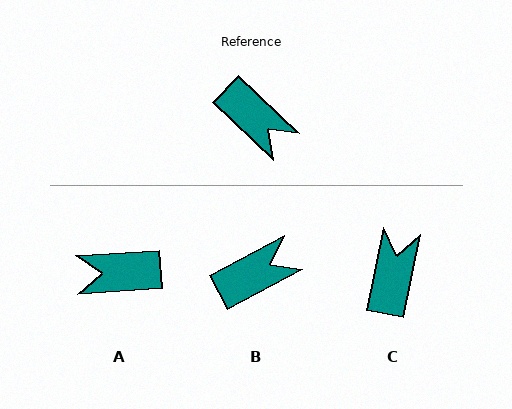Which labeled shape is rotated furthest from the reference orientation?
A, about 133 degrees away.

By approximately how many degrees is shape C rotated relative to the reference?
Approximately 122 degrees counter-clockwise.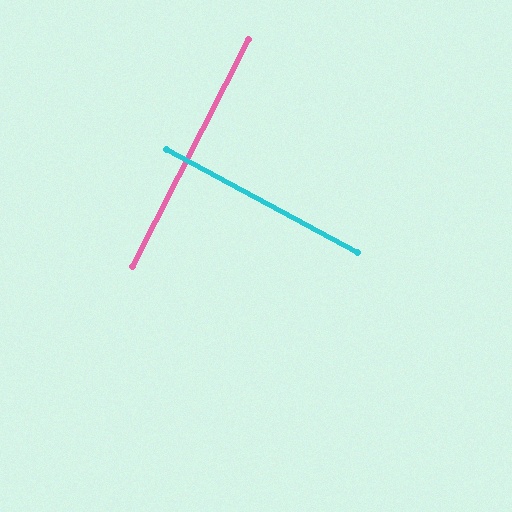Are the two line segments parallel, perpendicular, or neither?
Perpendicular — they meet at approximately 89°.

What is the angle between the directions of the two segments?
Approximately 89 degrees.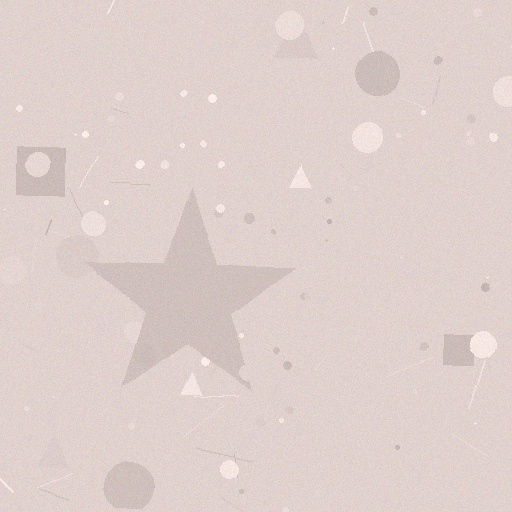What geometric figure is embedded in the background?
A star is embedded in the background.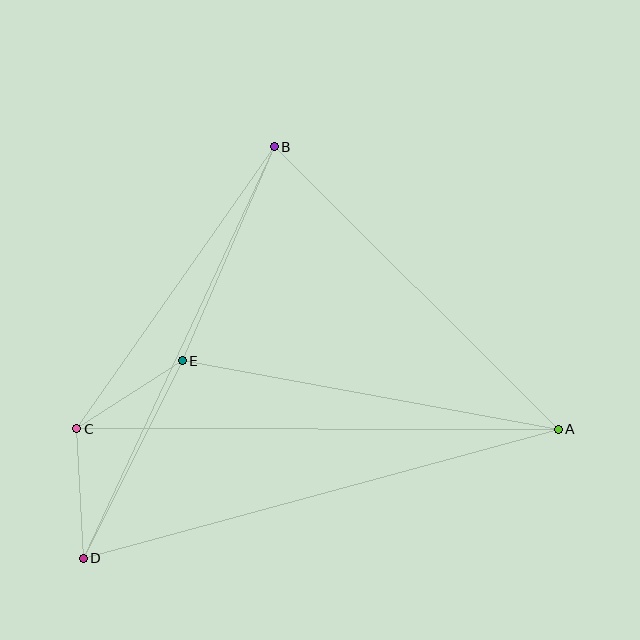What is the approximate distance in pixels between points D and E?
The distance between D and E is approximately 221 pixels.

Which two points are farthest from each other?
Points A and D are farthest from each other.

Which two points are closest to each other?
Points C and E are closest to each other.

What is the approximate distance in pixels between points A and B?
The distance between A and B is approximately 401 pixels.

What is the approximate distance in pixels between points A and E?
The distance between A and E is approximately 382 pixels.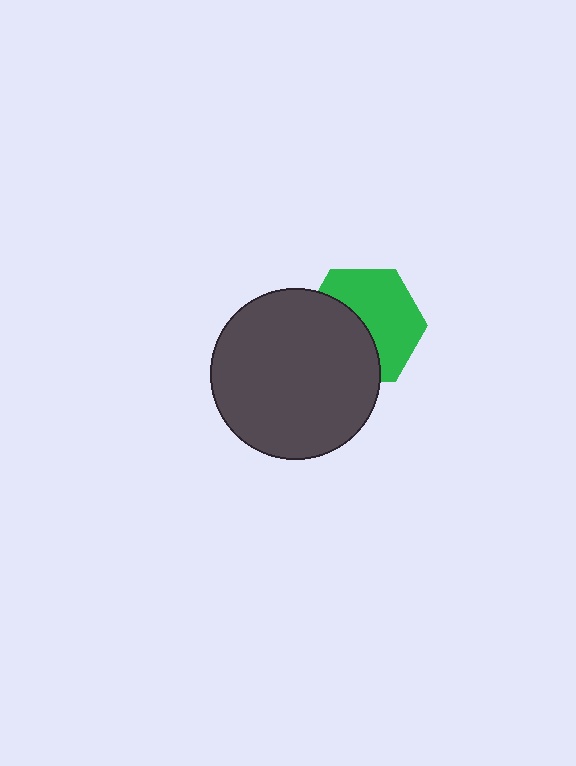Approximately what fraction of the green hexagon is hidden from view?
Roughly 45% of the green hexagon is hidden behind the dark gray circle.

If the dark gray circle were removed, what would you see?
You would see the complete green hexagon.